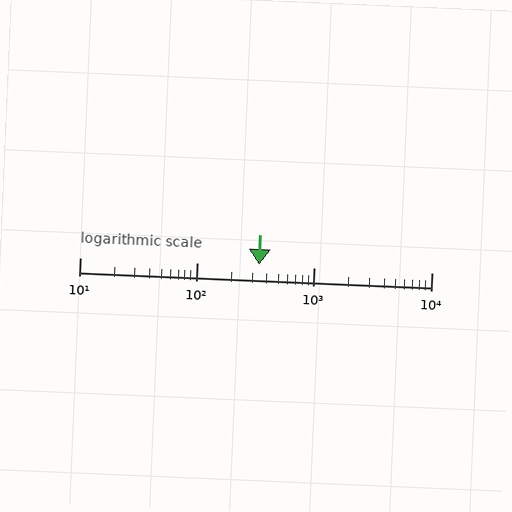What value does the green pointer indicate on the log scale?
The pointer indicates approximately 340.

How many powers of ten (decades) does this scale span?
The scale spans 3 decades, from 10 to 10000.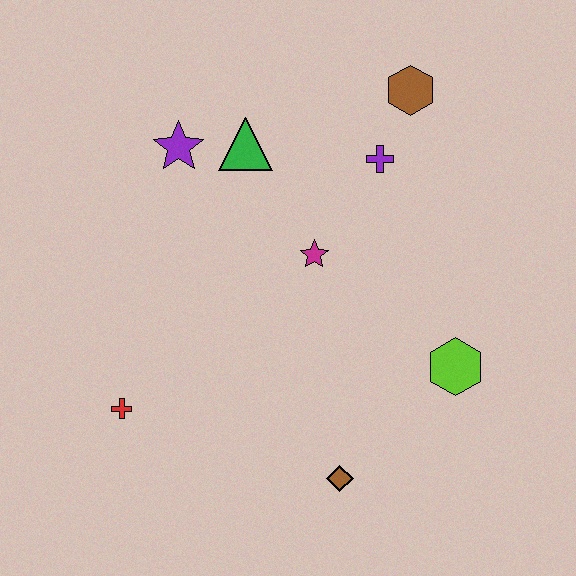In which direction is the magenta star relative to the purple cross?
The magenta star is below the purple cross.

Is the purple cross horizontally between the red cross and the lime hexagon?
Yes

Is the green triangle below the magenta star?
No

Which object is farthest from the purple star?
The brown diamond is farthest from the purple star.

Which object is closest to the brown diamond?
The lime hexagon is closest to the brown diamond.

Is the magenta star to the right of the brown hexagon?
No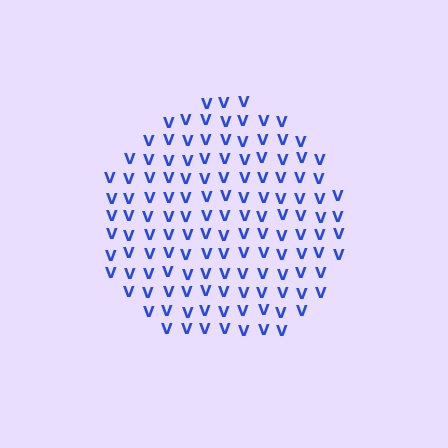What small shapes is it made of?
It is made of small letter V's.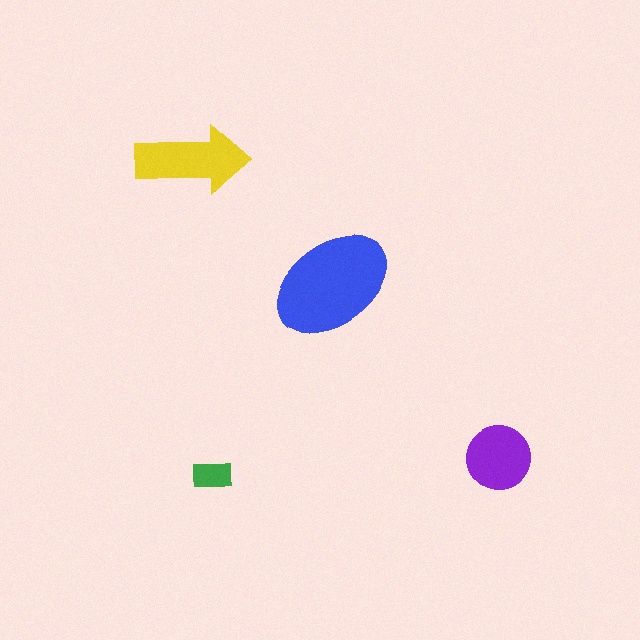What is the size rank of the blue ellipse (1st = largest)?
1st.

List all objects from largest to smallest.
The blue ellipse, the yellow arrow, the purple circle, the green rectangle.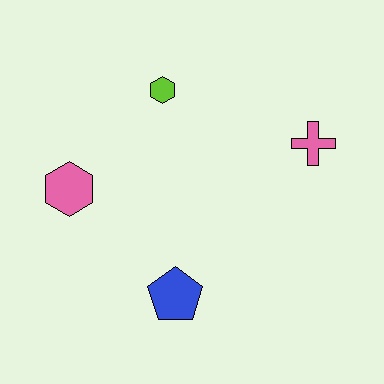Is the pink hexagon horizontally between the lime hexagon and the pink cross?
No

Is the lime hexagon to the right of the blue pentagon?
No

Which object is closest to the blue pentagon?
The pink hexagon is closest to the blue pentagon.